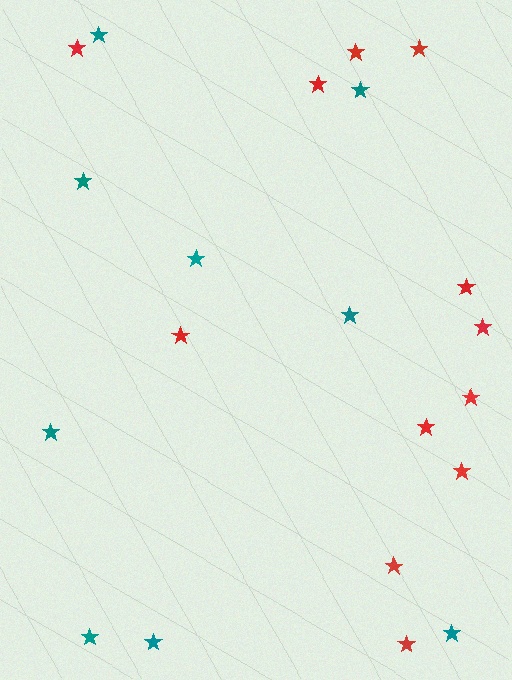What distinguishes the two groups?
There are 2 groups: one group of teal stars (9) and one group of red stars (12).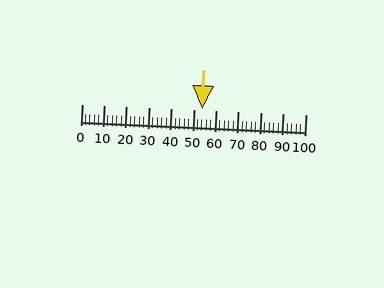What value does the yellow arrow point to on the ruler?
The yellow arrow points to approximately 54.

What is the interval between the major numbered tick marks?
The major tick marks are spaced 10 units apart.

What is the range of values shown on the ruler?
The ruler shows values from 0 to 100.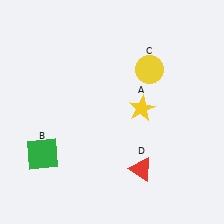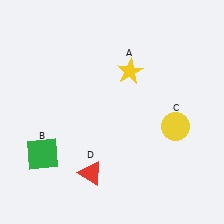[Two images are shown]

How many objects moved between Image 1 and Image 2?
3 objects moved between the two images.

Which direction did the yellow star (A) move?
The yellow star (A) moved up.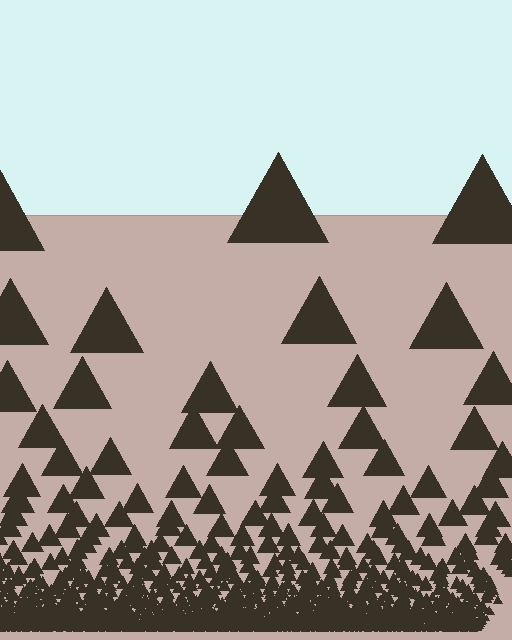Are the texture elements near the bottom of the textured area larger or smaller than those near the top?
Smaller. The gradient is inverted — elements near the bottom are smaller and denser.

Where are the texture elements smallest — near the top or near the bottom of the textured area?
Near the bottom.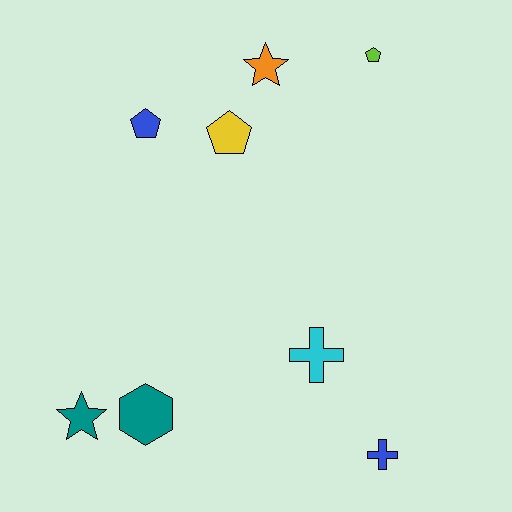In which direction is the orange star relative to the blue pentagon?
The orange star is to the right of the blue pentagon.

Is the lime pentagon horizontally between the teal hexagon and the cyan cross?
No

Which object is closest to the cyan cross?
The blue cross is closest to the cyan cross.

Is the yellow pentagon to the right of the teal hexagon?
Yes